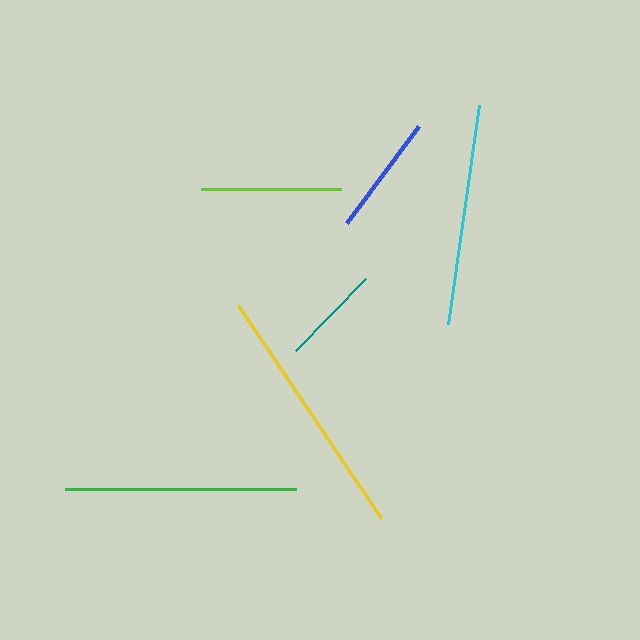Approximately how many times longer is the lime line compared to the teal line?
The lime line is approximately 1.4 times the length of the teal line.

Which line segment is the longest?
The yellow line is the longest at approximately 256 pixels.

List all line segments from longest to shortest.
From longest to shortest: yellow, green, cyan, lime, blue, teal.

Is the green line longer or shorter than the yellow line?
The yellow line is longer than the green line.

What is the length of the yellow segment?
The yellow segment is approximately 256 pixels long.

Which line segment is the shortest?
The teal line is the shortest at approximately 100 pixels.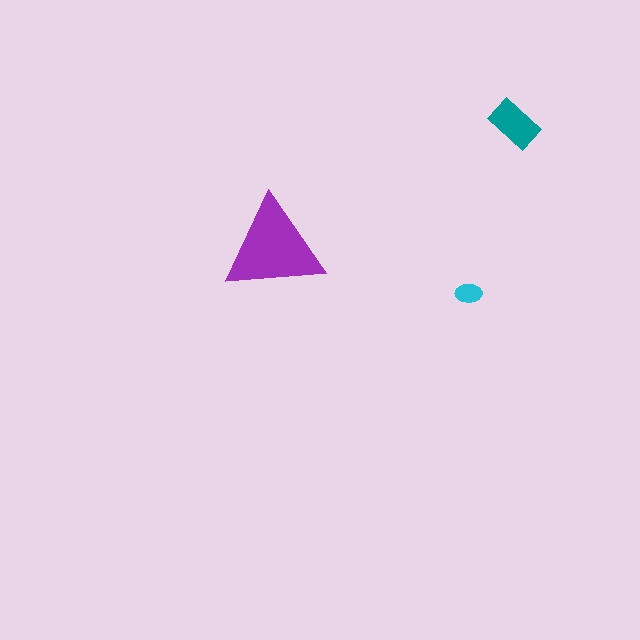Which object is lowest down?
The cyan ellipse is bottommost.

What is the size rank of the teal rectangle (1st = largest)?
2nd.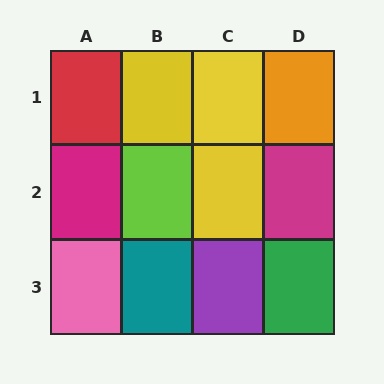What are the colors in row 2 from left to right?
Magenta, lime, yellow, magenta.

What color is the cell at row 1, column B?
Yellow.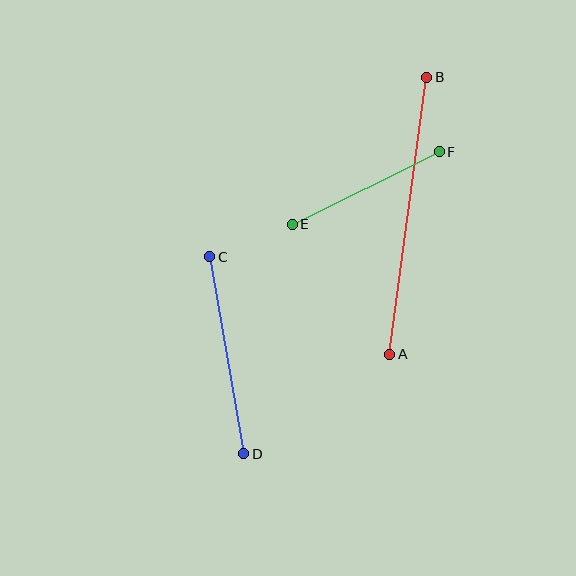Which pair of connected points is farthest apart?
Points A and B are farthest apart.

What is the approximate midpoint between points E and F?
The midpoint is at approximately (366, 188) pixels.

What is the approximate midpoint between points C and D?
The midpoint is at approximately (227, 355) pixels.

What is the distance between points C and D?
The distance is approximately 200 pixels.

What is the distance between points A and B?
The distance is approximately 279 pixels.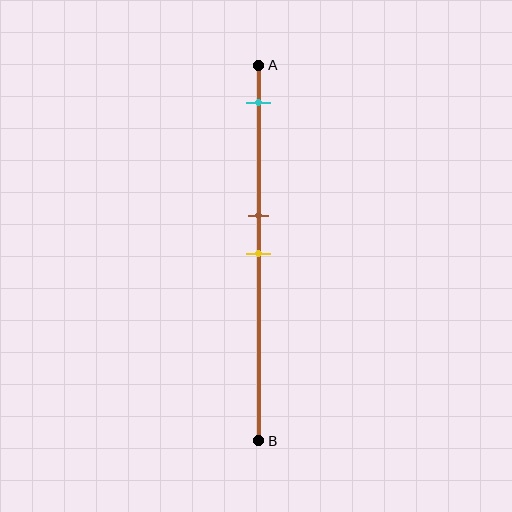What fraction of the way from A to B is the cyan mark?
The cyan mark is approximately 10% (0.1) of the way from A to B.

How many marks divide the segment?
There are 3 marks dividing the segment.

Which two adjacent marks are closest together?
The brown and yellow marks are the closest adjacent pair.